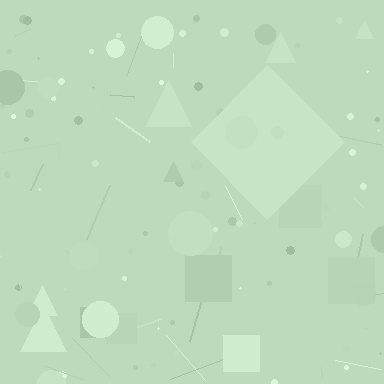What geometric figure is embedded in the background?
A diamond is embedded in the background.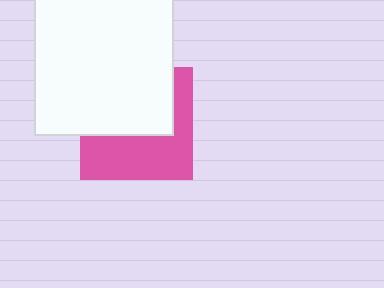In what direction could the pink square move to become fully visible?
The pink square could move down. That would shift it out from behind the white square entirely.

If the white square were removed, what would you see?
You would see the complete pink square.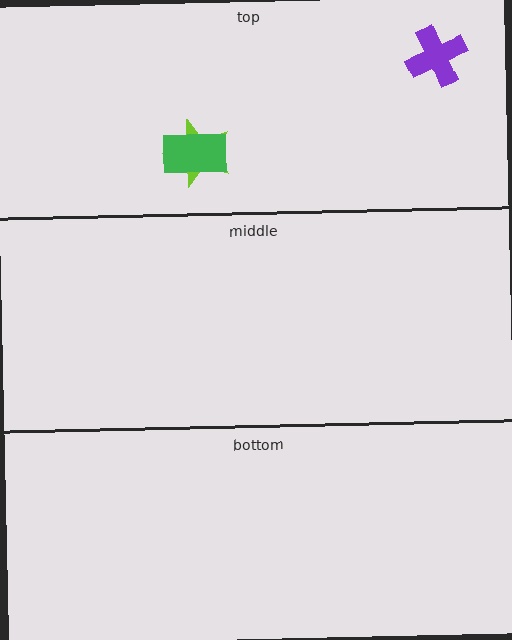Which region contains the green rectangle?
The top region.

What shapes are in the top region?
The lime star, the green rectangle, the purple cross.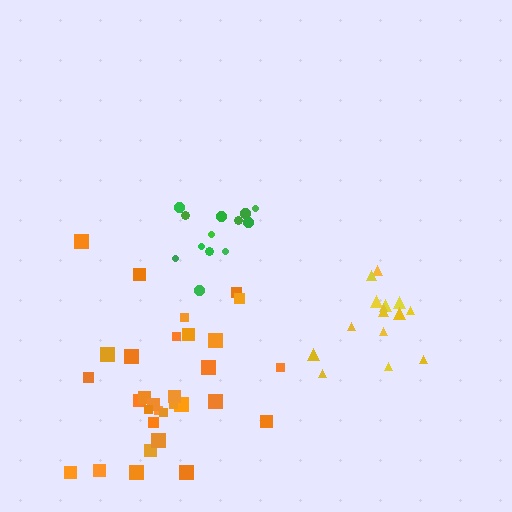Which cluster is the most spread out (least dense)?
Green.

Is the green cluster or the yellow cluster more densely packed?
Yellow.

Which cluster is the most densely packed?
Yellow.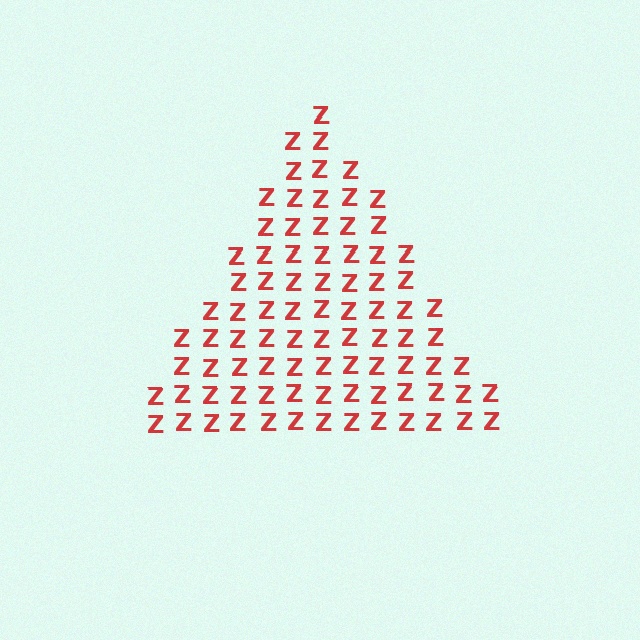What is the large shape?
The large shape is a triangle.